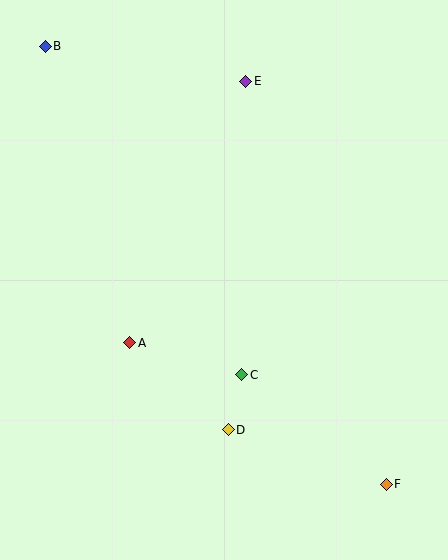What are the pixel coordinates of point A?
Point A is at (130, 343).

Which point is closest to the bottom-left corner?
Point A is closest to the bottom-left corner.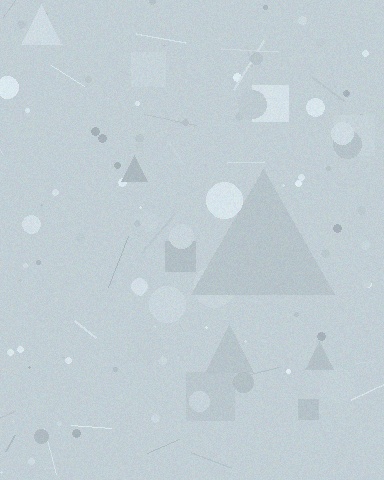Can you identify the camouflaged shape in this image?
The camouflaged shape is a triangle.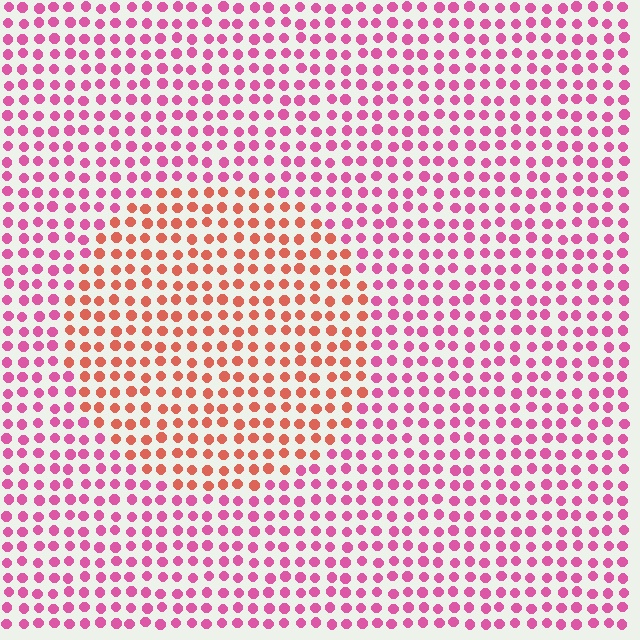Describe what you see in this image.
The image is filled with small pink elements in a uniform arrangement. A circle-shaped region is visible where the elements are tinted to a slightly different hue, forming a subtle color boundary.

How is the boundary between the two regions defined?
The boundary is defined purely by a slight shift in hue (about 42 degrees). Spacing, size, and orientation are identical on both sides.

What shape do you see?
I see a circle.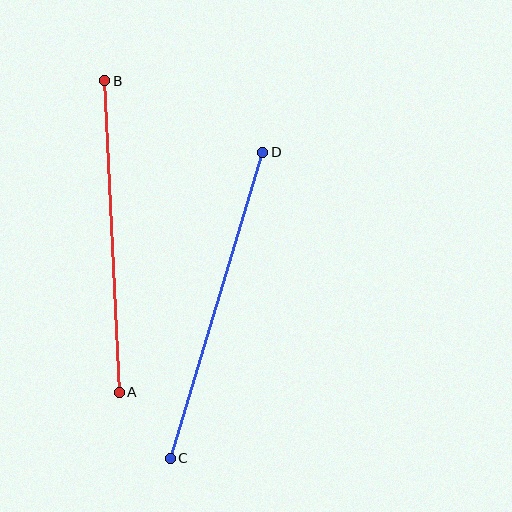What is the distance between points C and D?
The distance is approximately 320 pixels.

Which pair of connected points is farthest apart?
Points C and D are farthest apart.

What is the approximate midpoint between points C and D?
The midpoint is at approximately (216, 305) pixels.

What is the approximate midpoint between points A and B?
The midpoint is at approximately (112, 237) pixels.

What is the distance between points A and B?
The distance is approximately 312 pixels.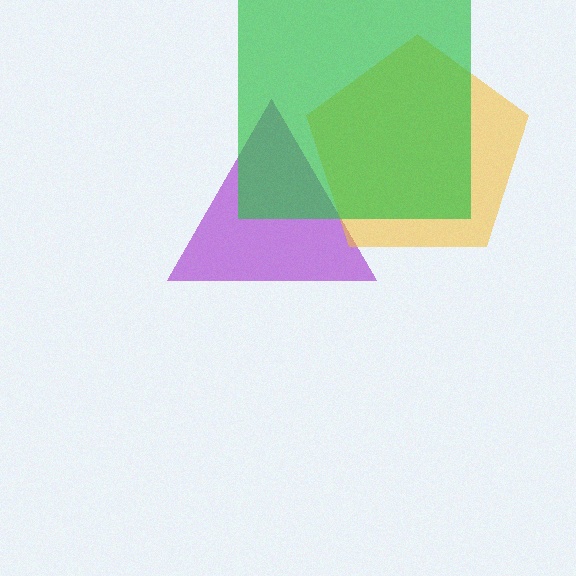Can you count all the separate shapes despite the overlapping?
Yes, there are 3 separate shapes.